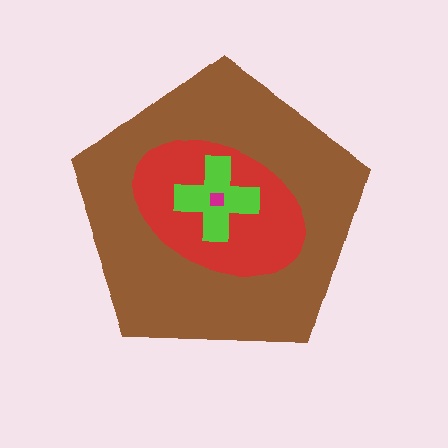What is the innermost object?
The magenta square.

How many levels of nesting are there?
4.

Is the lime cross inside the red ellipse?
Yes.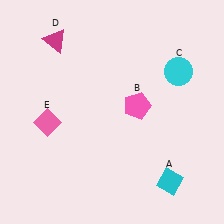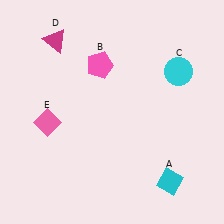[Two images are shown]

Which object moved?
The pink pentagon (B) moved up.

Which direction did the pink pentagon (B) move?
The pink pentagon (B) moved up.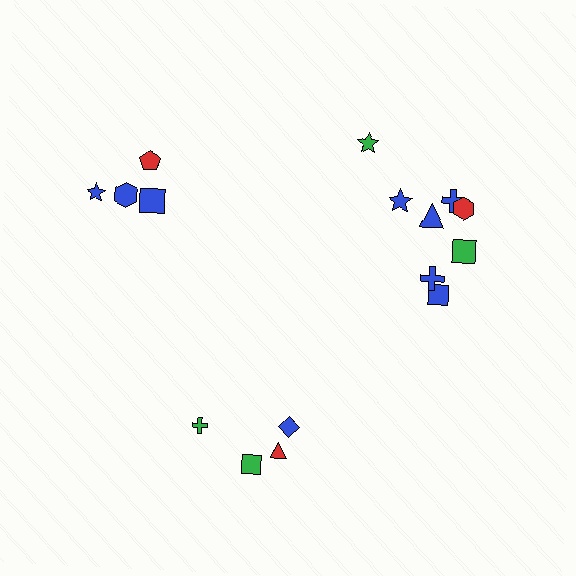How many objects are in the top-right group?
There are 8 objects.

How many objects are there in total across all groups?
There are 16 objects.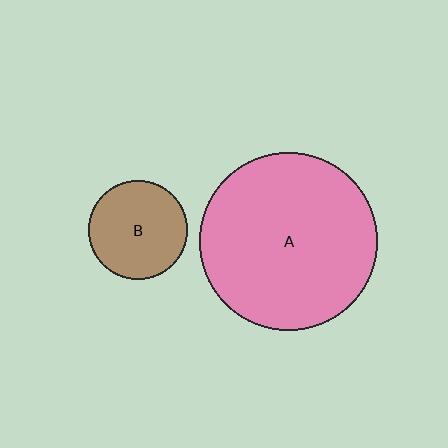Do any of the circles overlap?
No, none of the circles overlap.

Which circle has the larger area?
Circle A (pink).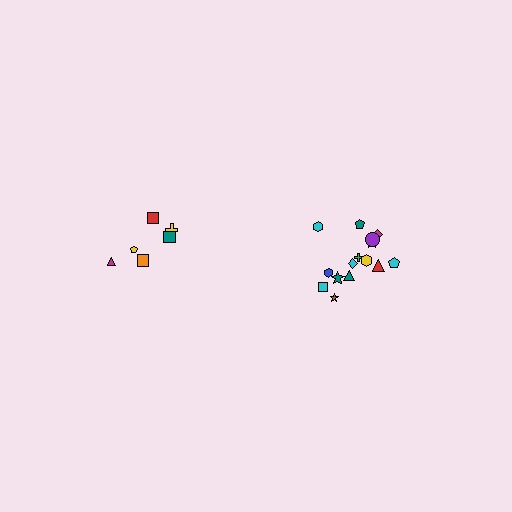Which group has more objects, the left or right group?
The right group.